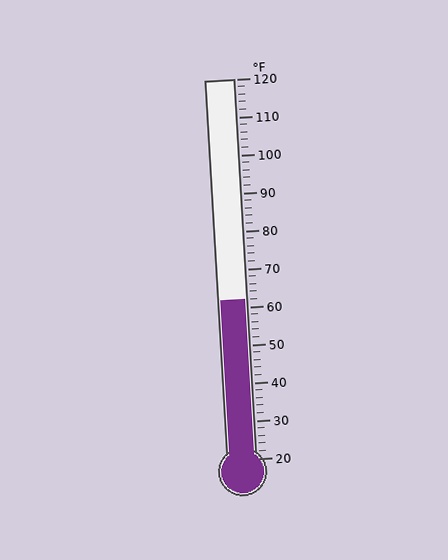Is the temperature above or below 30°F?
The temperature is above 30°F.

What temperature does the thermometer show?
The thermometer shows approximately 62°F.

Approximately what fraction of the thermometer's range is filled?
The thermometer is filled to approximately 40% of its range.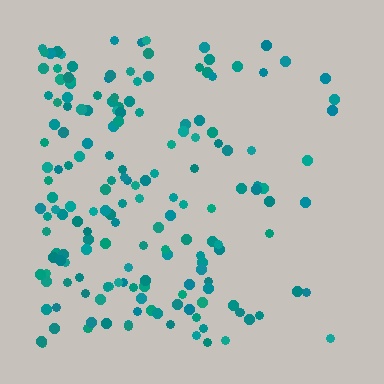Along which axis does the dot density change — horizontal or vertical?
Horizontal.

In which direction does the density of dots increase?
From right to left, with the left side densest.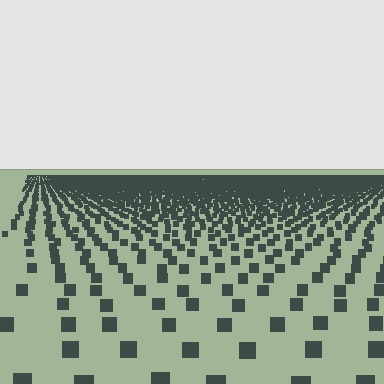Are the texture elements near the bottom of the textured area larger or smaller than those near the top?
Larger. Near the bottom, elements are closer to the viewer and appear at a bigger on-screen size.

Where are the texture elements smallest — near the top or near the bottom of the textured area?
Near the top.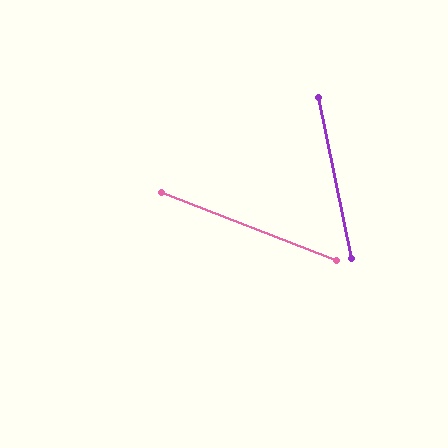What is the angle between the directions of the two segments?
Approximately 57 degrees.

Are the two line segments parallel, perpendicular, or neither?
Neither parallel nor perpendicular — they differ by about 57°.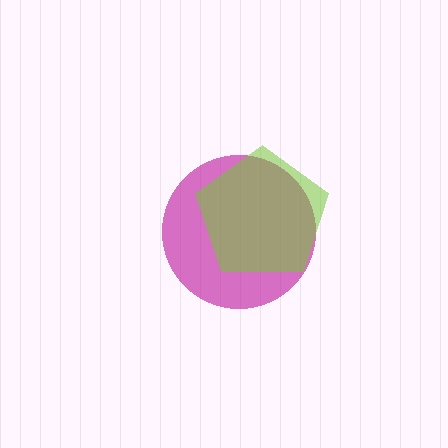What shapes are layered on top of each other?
The layered shapes are: a magenta circle, a lime pentagon.